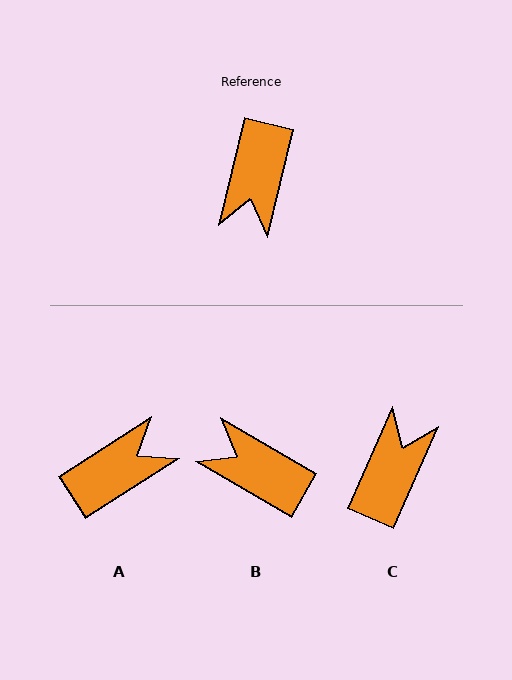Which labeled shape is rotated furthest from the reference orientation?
C, about 170 degrees away.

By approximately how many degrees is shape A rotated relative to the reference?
Approximately 136 degrees counter-clockwise.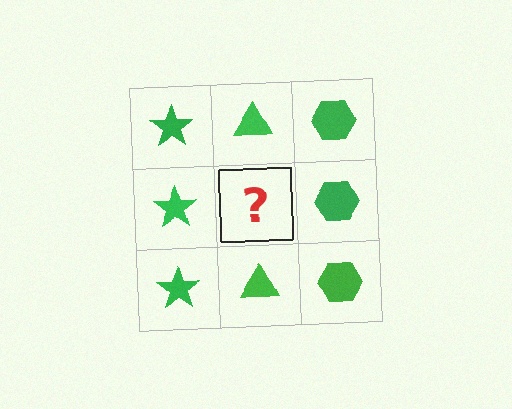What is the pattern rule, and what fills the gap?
The rule is that each column has a consistent shape. The gap should be filled with a green triangle.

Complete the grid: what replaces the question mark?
The question mark should be replaced with a green triangle.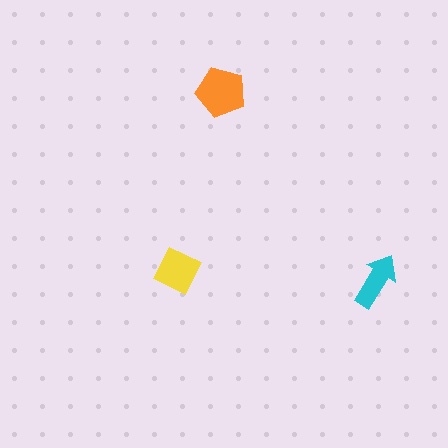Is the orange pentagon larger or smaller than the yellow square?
Larger.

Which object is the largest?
The orange pentagon.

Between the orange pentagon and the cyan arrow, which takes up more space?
The orange pentagon.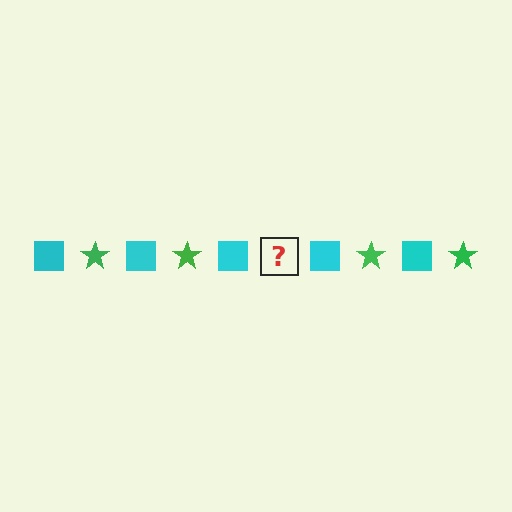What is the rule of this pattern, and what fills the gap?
The rule is that the pattern alternates between cyan square and green star. The gap should be filled with a green star.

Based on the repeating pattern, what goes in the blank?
The blank should be a green star.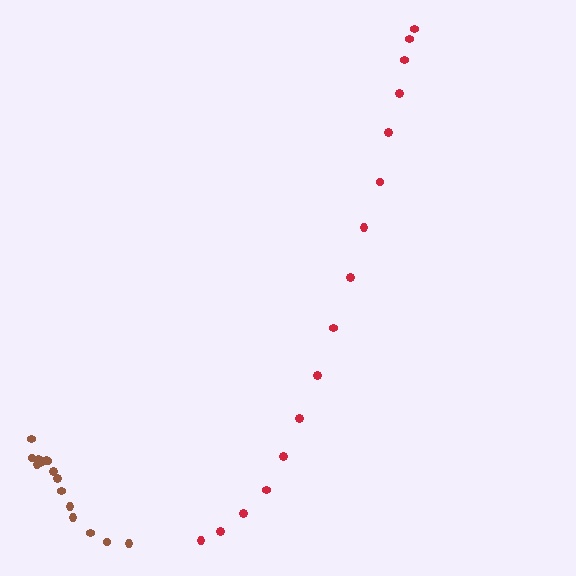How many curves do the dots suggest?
There are 2 distinct paths.